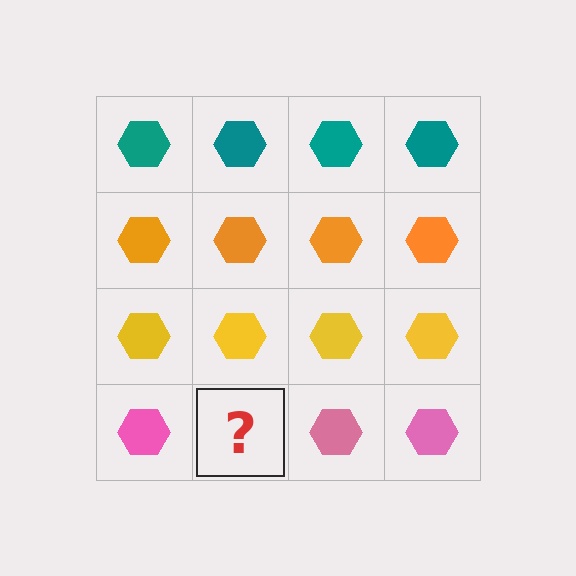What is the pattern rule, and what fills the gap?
The rule is that each row has a consistent color. The gap should be filled with a pink hexagon.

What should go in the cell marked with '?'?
The missing cell should contain a pink hexagon.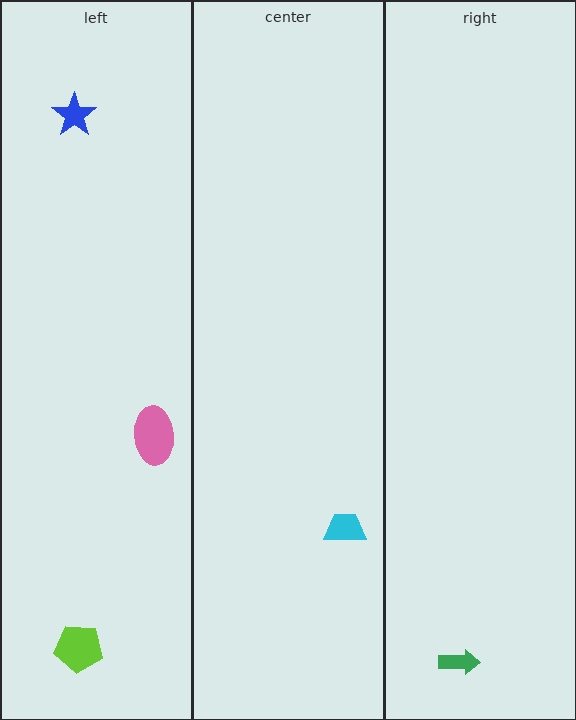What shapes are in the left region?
The pink ellipse, the blue star, the lime pentagon.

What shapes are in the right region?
The green arrow.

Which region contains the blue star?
The left region.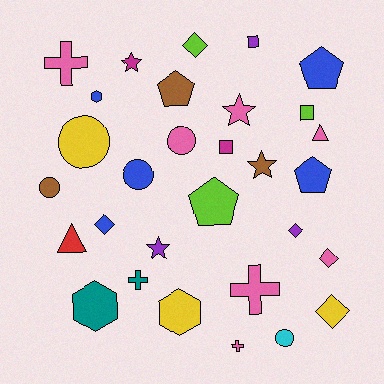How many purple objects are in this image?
There are 3 purple objects.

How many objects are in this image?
There are 30 objects.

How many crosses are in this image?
There are 4 crosses.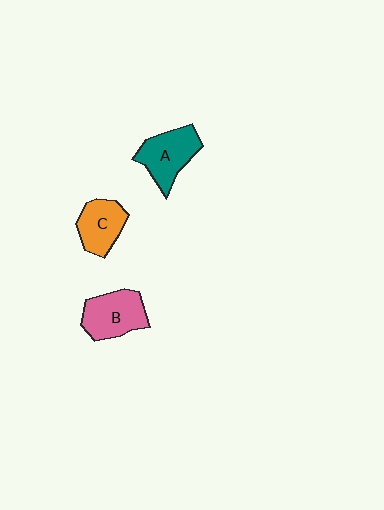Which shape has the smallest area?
Shape C (orange).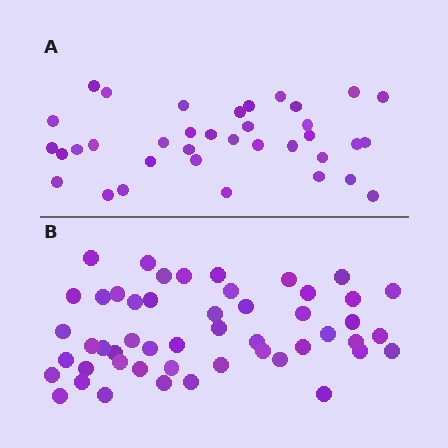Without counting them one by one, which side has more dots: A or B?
Region B (the bottom region) has more dots.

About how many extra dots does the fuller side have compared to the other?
Region B has approximately 15 more dots than region A.